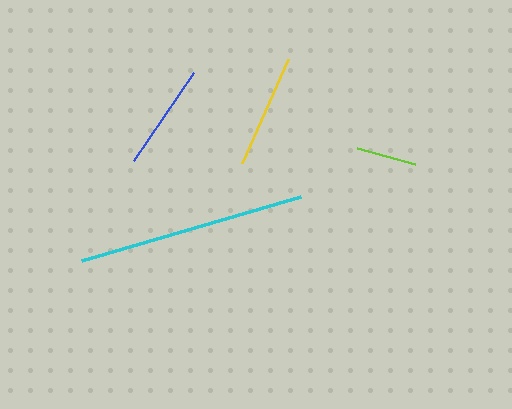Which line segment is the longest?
The cyan line is the longest at approximately 229 pixels.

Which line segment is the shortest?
The lime line is the shortest at approximately 60 pixels.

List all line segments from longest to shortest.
From longest to shortest: cyan, yellow, blue, lime.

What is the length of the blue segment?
The blue segment is approximately 107 pixels long.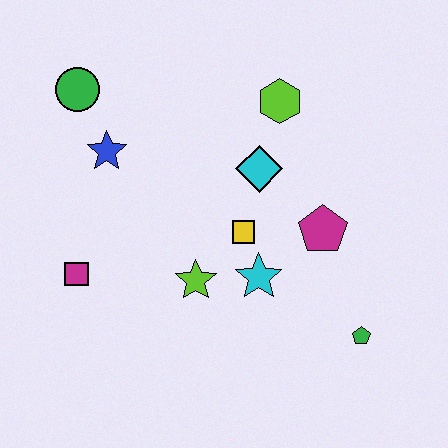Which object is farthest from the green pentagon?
The green circle is farthest from the green pentagon.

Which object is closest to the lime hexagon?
The cyan diamond is closest to the lime hexagon.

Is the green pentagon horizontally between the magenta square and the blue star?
No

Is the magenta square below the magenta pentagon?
Yes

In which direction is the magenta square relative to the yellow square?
The magenta square is to the left of the yellow square.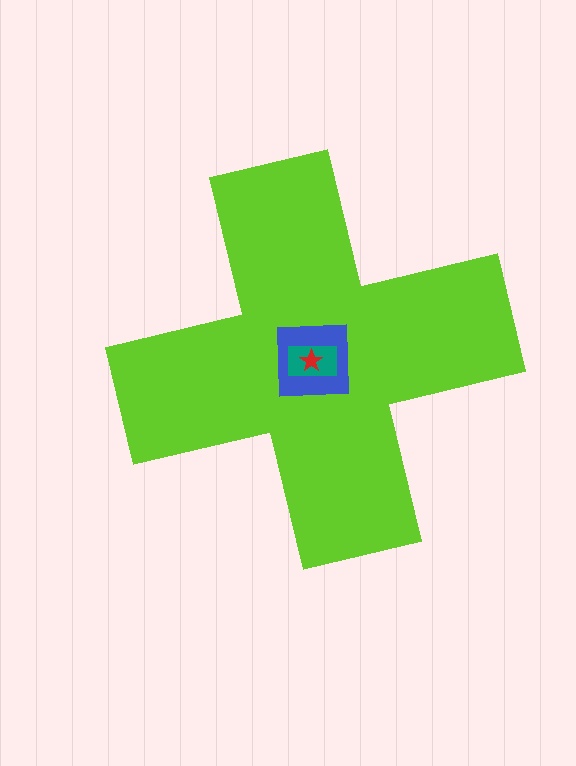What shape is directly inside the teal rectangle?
The red star.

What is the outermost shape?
The lime cross.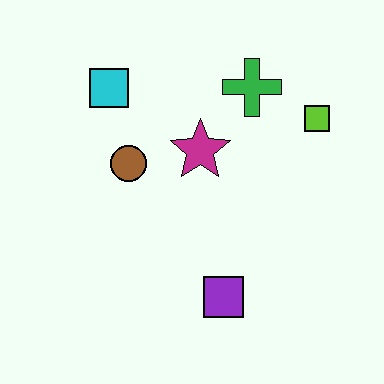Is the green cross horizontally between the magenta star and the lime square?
Yes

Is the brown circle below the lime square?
Yes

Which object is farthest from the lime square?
The cyan square is farthest from the lime square.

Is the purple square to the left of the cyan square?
No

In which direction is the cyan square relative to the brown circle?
The cyan square is above the brown circle.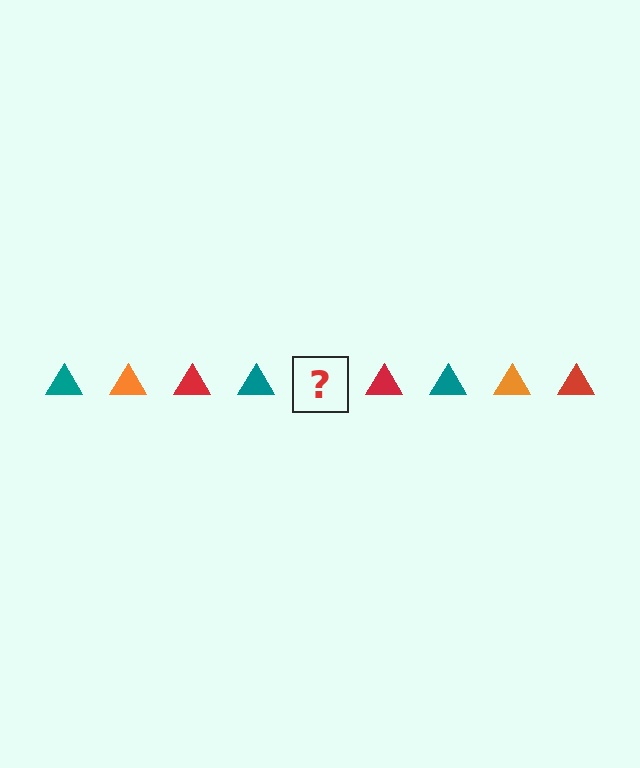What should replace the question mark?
The question mark should be replaced with an orange triangle.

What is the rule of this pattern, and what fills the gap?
The rule is that the pattern cycles through teal, orange, red triangles. The gap should be filled with an orange triangle.